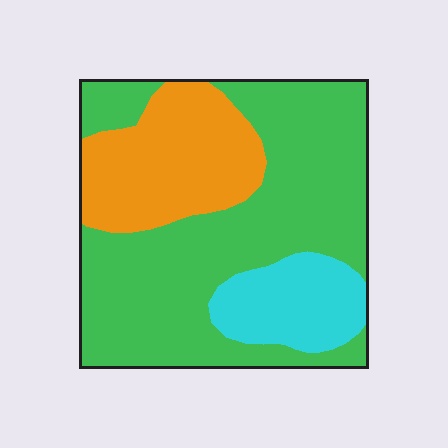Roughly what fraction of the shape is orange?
Orange takes up about one quarter (1/4) of the shape.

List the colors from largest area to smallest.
From largest to smallest: green, orange, cyan.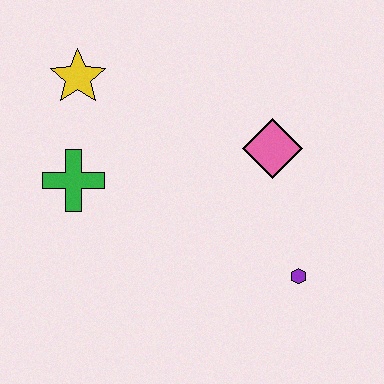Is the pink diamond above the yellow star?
No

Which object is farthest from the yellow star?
The purple hexagon is farthest from the yellow star.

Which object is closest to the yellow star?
The green cross is closest to the yellow star.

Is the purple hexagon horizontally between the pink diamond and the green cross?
No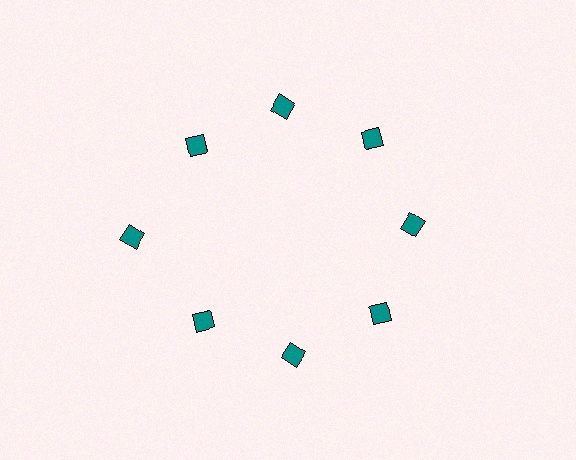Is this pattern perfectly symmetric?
No. The 8 teal diamonds are arranged in a ring, but one element near the 9 o'clock position is pushed outward from the center, breaking the 8-fold rotational symmetry.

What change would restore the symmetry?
The symmetry would be restored by moving it inward, back onto the ring so that all 8 diamonds sit at equal angles and equal distance from the center.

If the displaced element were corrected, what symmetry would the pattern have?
It would have 8-fold rotational symmetry — the pattern would map onto itself every 45 degrees.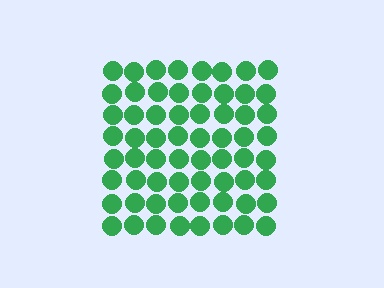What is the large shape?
The large shape is a square.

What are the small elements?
The small elements are circles.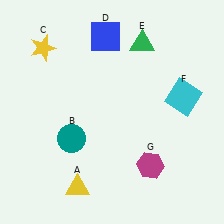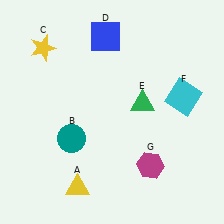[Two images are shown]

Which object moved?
The green triangle (E) moved down.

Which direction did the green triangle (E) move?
The green triangle (E) moved down.